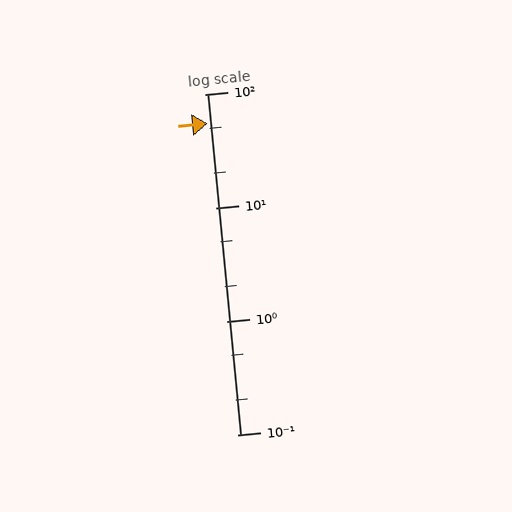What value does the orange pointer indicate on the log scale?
The pointer indicates approximately 55.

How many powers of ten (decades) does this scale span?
The scale spans 3 decades, from 0.1 to 100.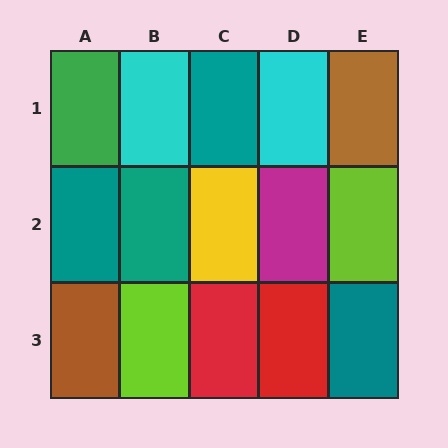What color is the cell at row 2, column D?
Magenta.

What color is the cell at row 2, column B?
Teal.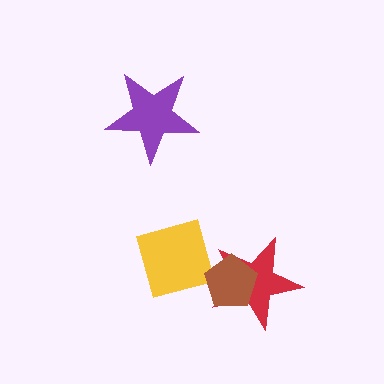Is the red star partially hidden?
Yes, it is partially covered by another shape.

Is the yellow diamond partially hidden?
Yes, it is partially covered by another shape.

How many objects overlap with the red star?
2 objects overlap with the red star.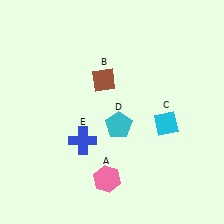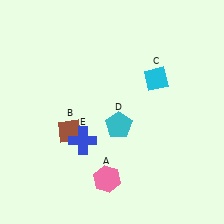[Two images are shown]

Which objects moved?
The objects that moved are: the brown diamond (B), the cyan diamond (C).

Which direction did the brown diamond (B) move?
The brown diamond (B) moved down.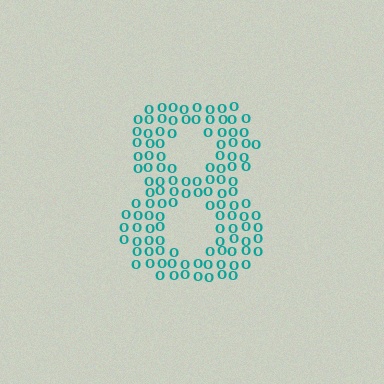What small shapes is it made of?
It is made of small letter O's.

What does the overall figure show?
The overall figure shows the digit 8.